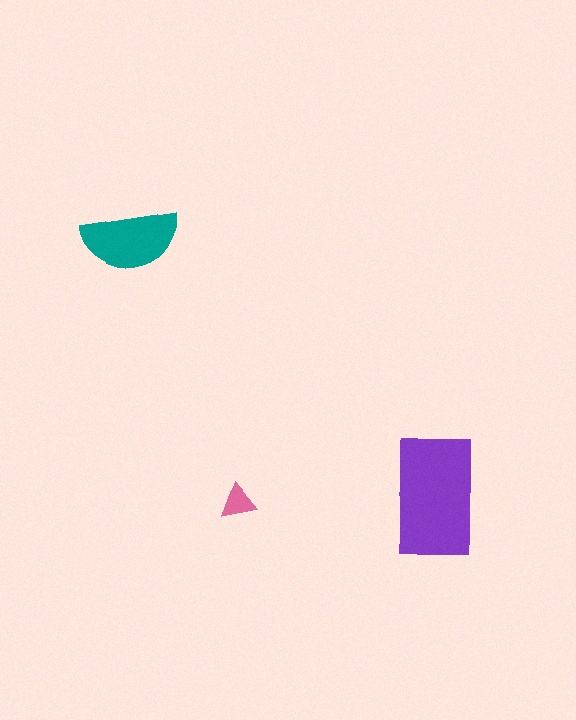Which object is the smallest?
The pink triangle.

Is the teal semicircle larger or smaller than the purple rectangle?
Smaller.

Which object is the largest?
The purple rectangle.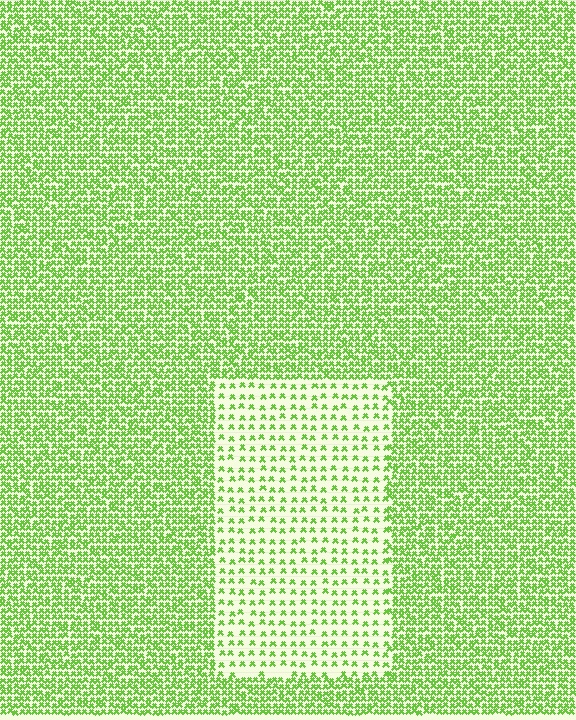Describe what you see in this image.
The image contains small lime elements arranged at two different densities. A rectangle-shaped region is visible where the elements are less densely packed than the surrounding area.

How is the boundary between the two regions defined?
The boundary is defined by a change in element density (approximately 2.6x ratio). All elements are the same color, size, and shape.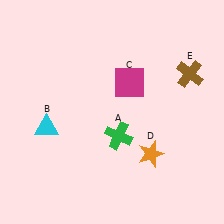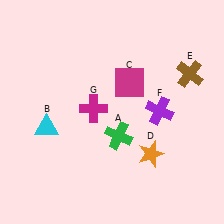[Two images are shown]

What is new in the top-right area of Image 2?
A purple cross (F) was added in the top-right area of Image 2.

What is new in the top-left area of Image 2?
A magenta cross (G) was added in the top-left area of Image 2.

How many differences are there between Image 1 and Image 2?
There are 2 differences between the two images.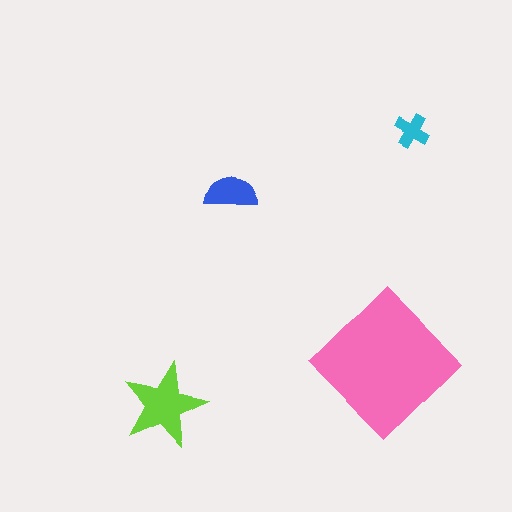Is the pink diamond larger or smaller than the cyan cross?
Larger.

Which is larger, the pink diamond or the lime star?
The pink diamond.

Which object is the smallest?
The cyan cross.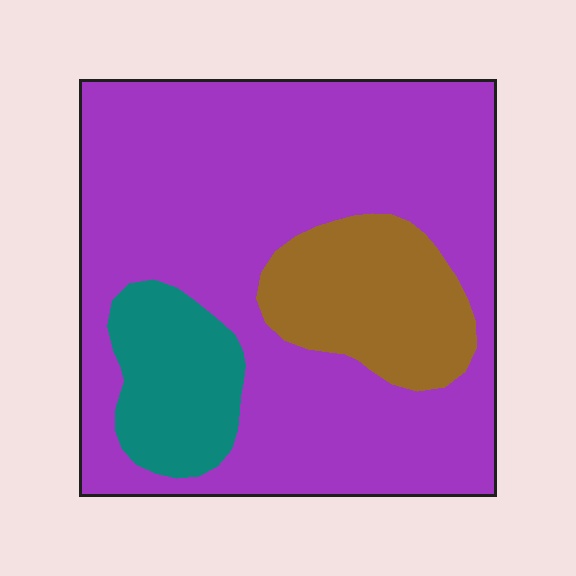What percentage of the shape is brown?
Brown covers roughly 15% of the shape.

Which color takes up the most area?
Purple, at roughly 70%.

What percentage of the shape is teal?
Teal takes up less than a quarter of the shape.